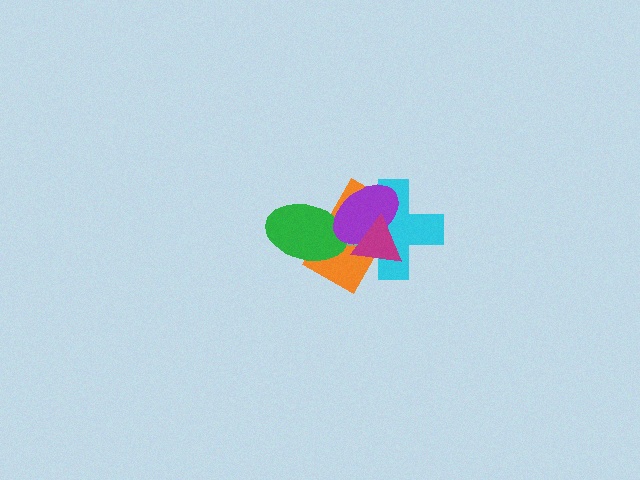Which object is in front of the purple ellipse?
The magenta triangle is in front of the purple ellipse.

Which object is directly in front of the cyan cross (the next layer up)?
The purple ellipse is directly in front of the cyan cross.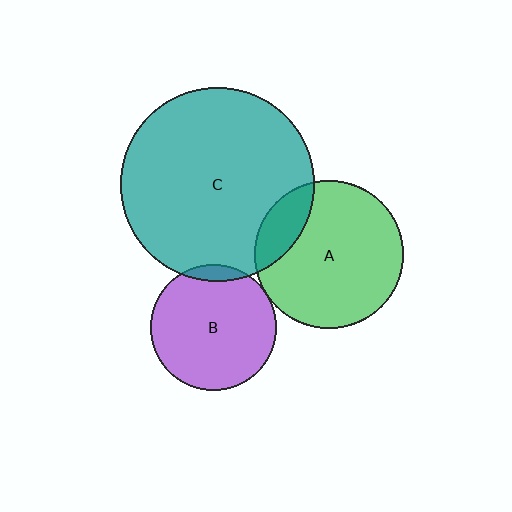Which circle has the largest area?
Circle C (teal).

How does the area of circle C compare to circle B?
Approximately 2.4 times.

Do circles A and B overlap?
Yes.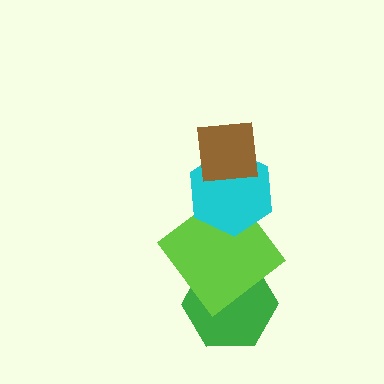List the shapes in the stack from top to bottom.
From top to bottom: the brown square, the cyan hexagon, the lime diamond, the green hexagon.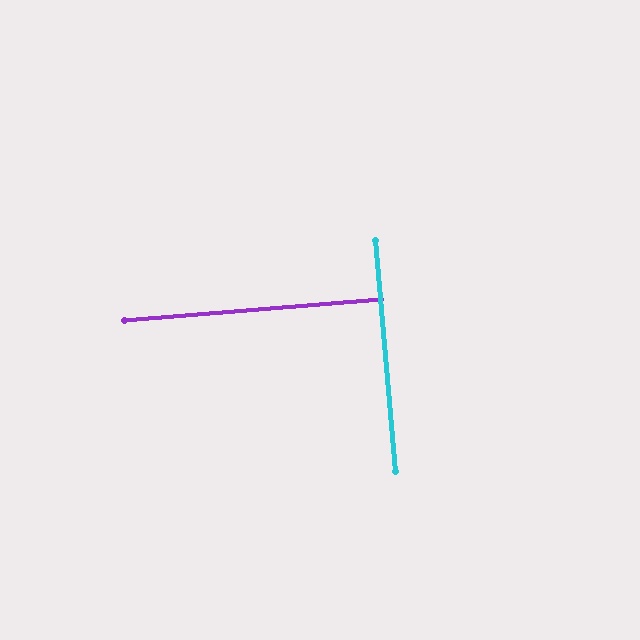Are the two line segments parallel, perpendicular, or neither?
Perpendicular — they meet at approximately 90°.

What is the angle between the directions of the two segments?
Approximately 90 degrees.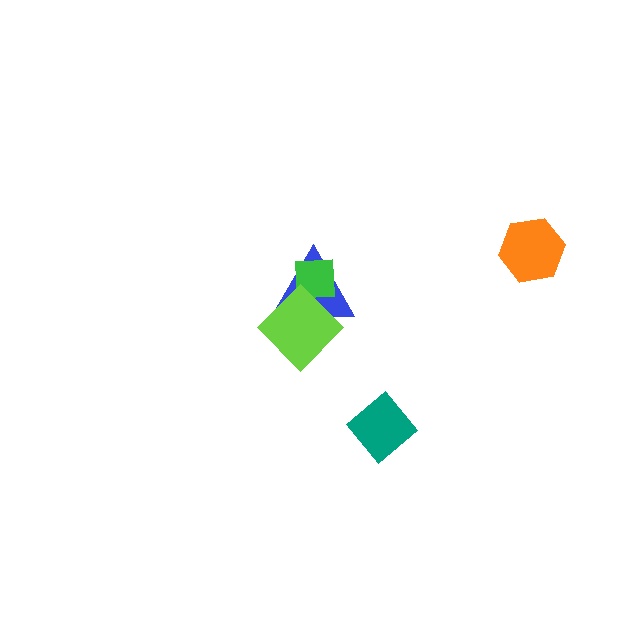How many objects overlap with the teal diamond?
0 objects overlap with the teal diamond.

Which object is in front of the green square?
The lime diamond is in front of the green square.